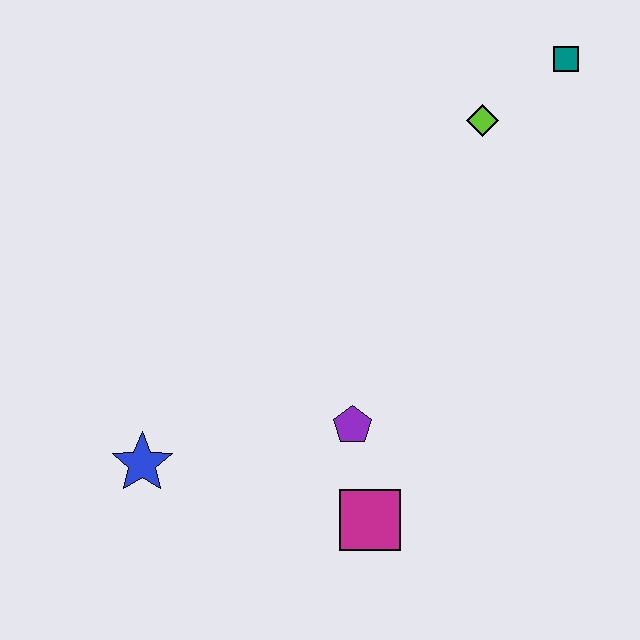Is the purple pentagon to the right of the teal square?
No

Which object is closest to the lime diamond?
The teal square is closest to the lime diamond.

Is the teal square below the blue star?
No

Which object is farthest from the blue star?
The teal square is farthest from the blue star.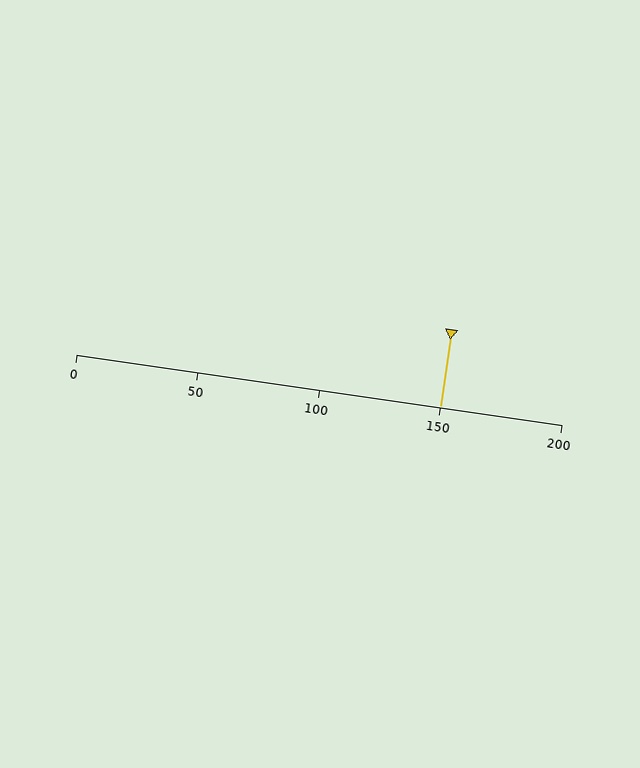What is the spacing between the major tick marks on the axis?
The major ticks are spaced 50 apart.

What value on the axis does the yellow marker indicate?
The marker indicates approximately 150.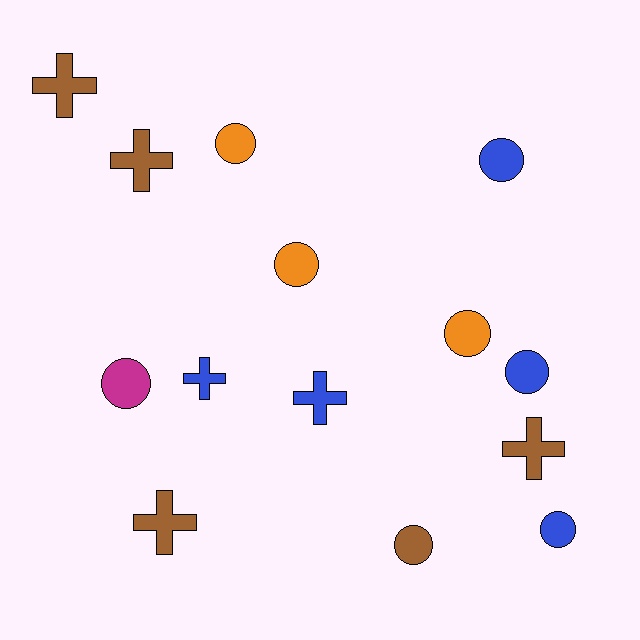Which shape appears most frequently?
Circle, with 8 objects.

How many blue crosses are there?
There are 2 blue crosses.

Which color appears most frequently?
Blue, with 5 objects.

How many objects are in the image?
There are 14 objects.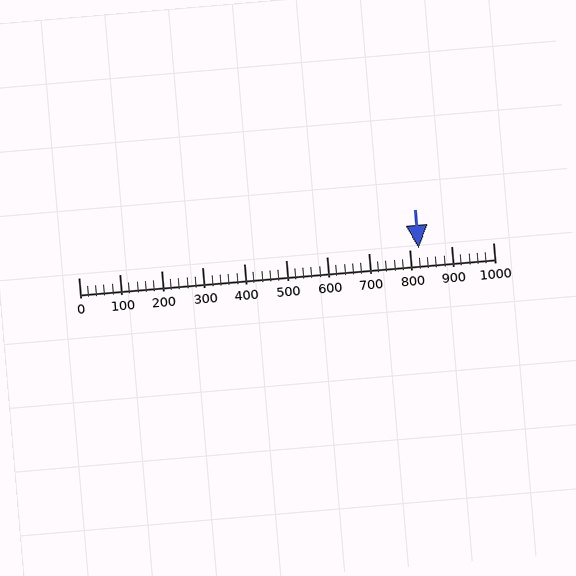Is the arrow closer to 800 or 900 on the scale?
The arrow is closer to 800.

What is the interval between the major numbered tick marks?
The major tick marks are spaced 100 units apart.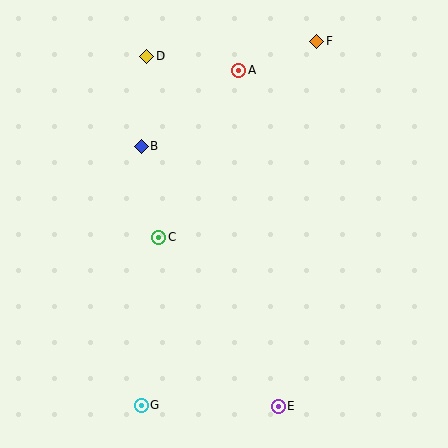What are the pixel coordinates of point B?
Point B is at (141, 146).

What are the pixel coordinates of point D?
Point D is at (147, 56).